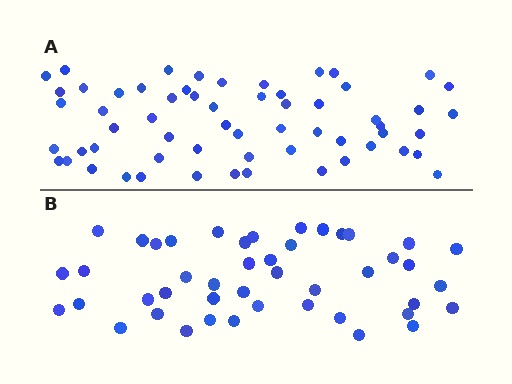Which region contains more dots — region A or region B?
Region A (the top region) has more dots.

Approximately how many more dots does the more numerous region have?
Region A has approximately 15 more dots than region B.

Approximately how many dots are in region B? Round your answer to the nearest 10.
About 40 dots. (The exact count is 45, which rounds to 40.)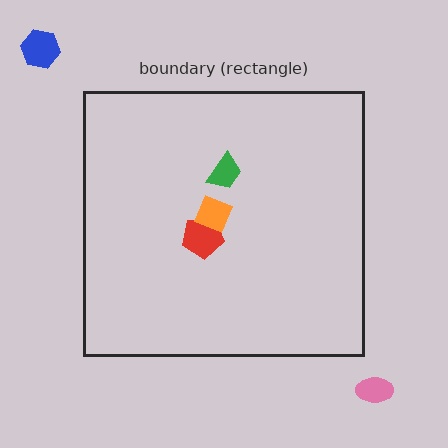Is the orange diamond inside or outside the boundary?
Inside.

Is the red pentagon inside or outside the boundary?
Inside.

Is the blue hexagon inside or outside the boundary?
Outside.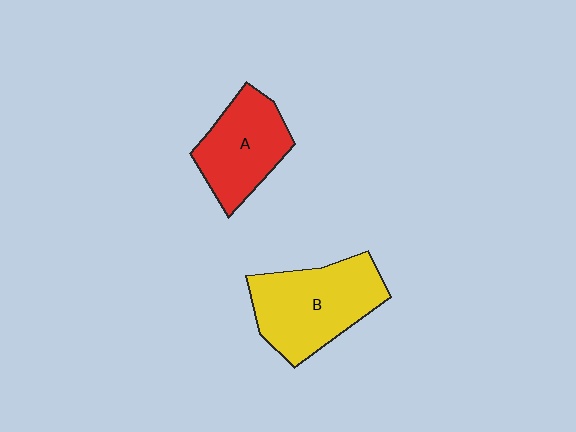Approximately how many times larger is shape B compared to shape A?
Approximately 1.3 times.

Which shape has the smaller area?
Shape A (red).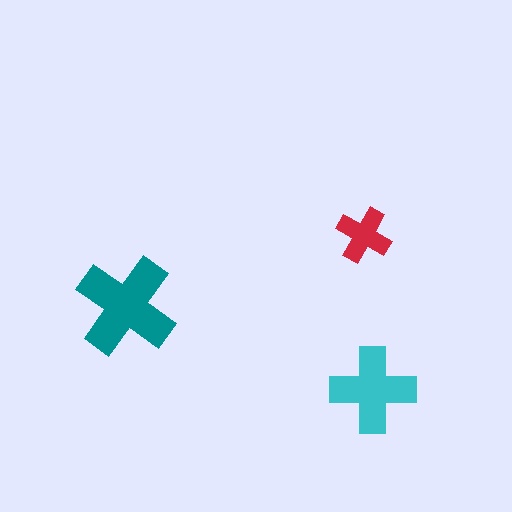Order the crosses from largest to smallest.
the teal one, the cyan one, the red one.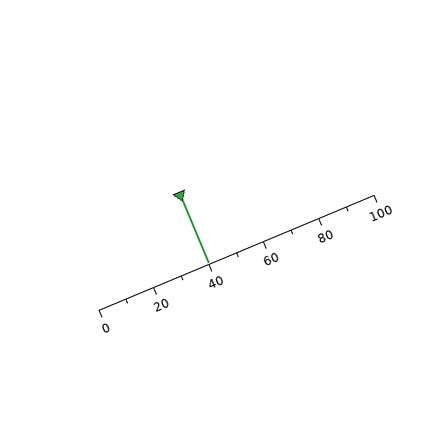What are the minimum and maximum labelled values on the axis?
The axis runs from 0 to 100.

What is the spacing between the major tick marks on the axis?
The major ticks are spaced 20 apart.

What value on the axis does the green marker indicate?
The marker indicates approximately 40.